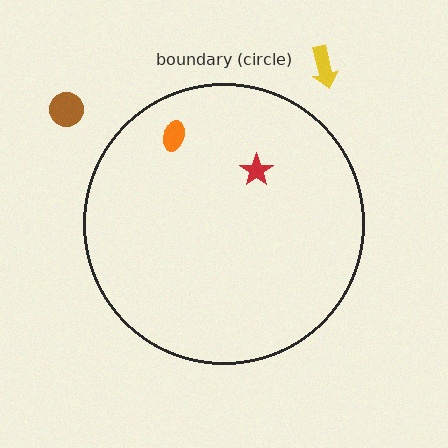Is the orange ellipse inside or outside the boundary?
Inside.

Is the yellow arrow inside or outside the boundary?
Outside.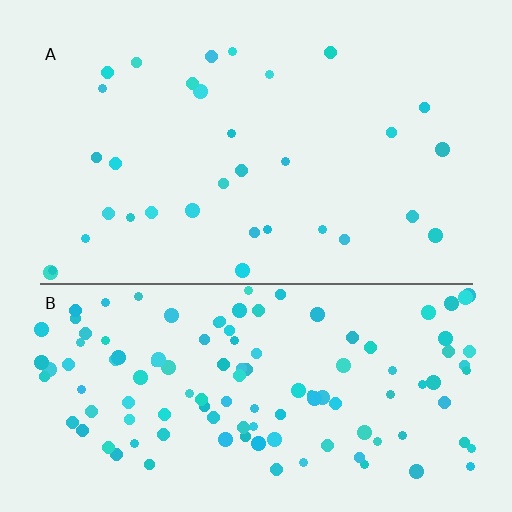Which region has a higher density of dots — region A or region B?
B (the bottom).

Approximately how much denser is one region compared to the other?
Approximately 3.8× — region B over region A.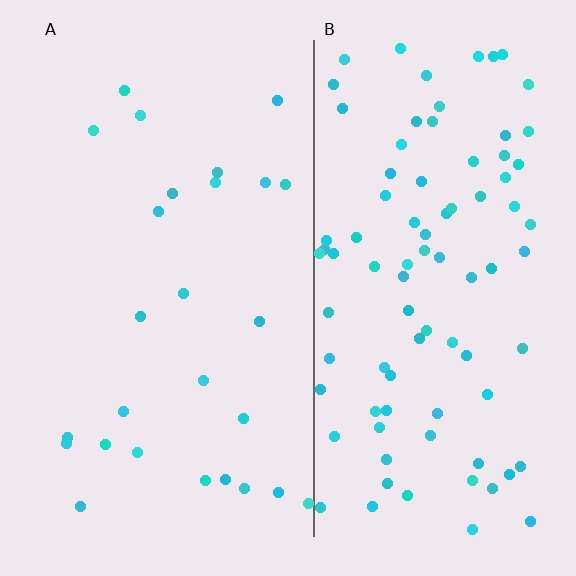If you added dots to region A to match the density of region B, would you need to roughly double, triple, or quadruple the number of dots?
Approximately triple.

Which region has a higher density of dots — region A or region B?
B (the right).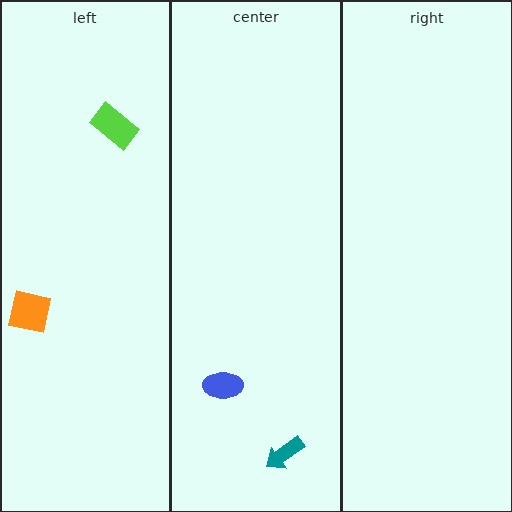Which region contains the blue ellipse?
The center region.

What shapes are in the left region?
The orange square, the lime rectangle.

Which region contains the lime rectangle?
The left region.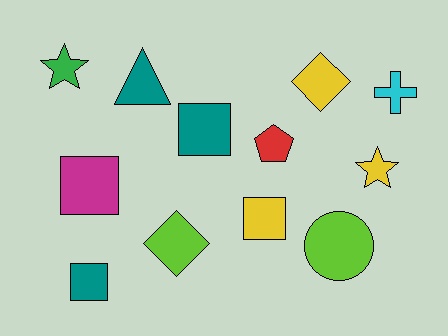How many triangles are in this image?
There is 1 triangle.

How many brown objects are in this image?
There are no brown objects.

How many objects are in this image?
There are 12 objects.